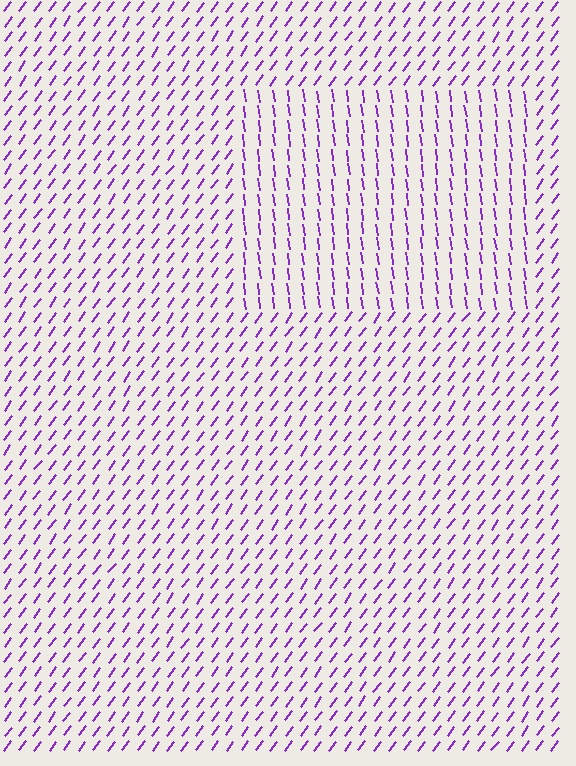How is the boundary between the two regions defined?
The boundary is defined purely by a change in line orientation (approximately 45 degrees difference). All lines are the same color and thickness.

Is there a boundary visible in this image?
Yes, there is a texture boundary formed by a change in line orientation.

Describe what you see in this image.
The image is filled with small purple line segments. A rectangle region in the image has lines oriented differently from the surrounding lines, creating a visible texture boundary.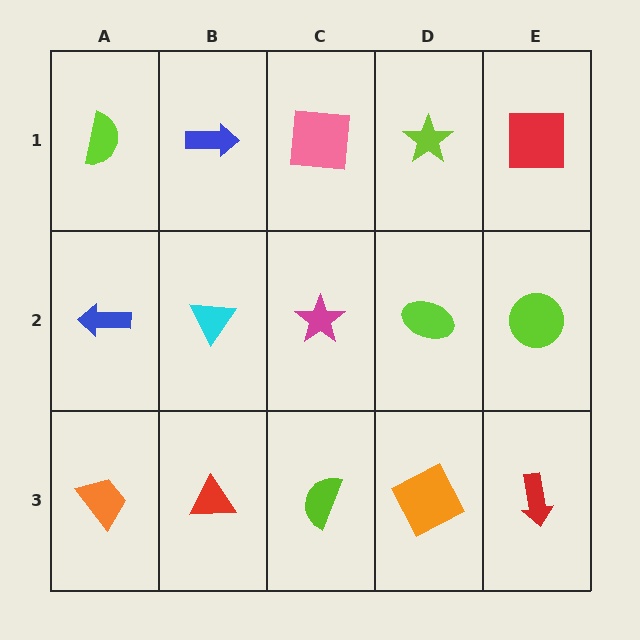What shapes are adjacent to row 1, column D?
A lime ellipse (row 2, column D), a pink square (row 1, column C), a red square (row 1, column E).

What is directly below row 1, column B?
A cyan triangle.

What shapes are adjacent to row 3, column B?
A cyan triangle (row 2, column B), an orange trapezoid (row 3, column A), a lime semicircle (row 3, column C).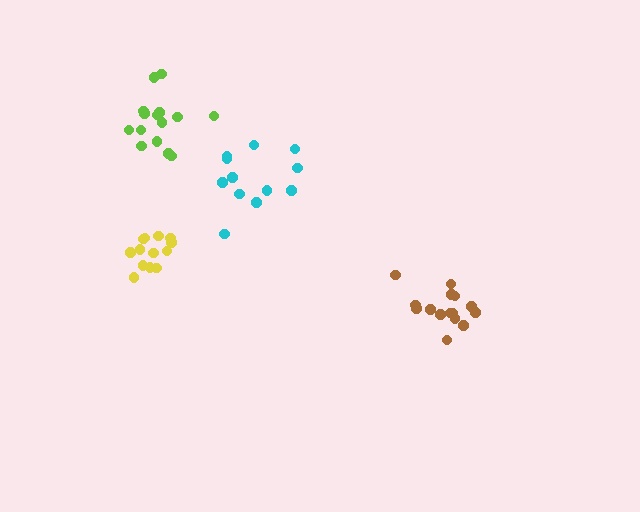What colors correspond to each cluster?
The clusters are colored: lime, brown, yellow, cyan.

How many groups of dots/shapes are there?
There are 4 groups.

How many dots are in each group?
Group 1: 15 dots, Group 2: 15 dots, Group 3: 13 dots, Group 4: 12 dots (55 total).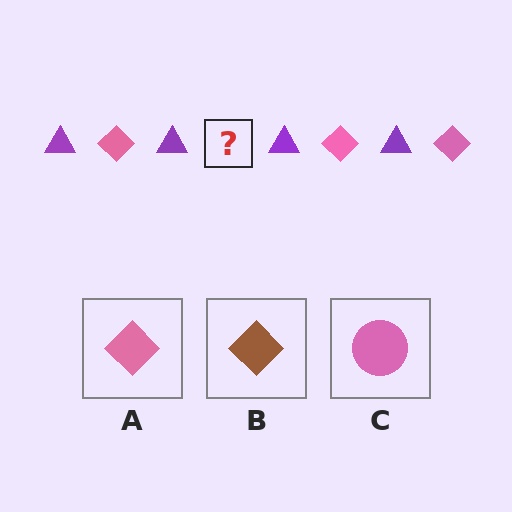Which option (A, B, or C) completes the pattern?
A.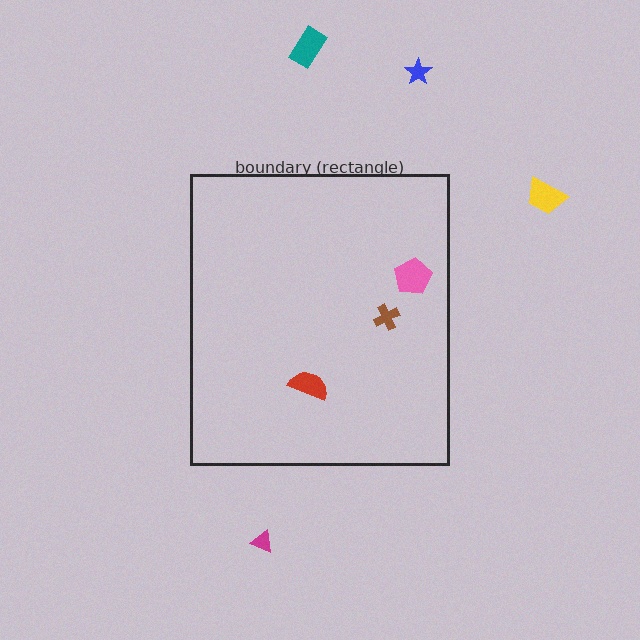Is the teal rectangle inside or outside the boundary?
Outside.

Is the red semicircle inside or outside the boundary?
Inside.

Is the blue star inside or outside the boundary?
Outside.